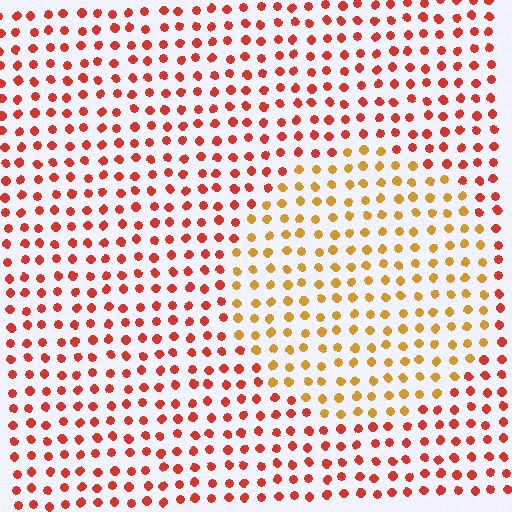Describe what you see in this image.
The image is filled with small red elements in a uniform arrangement. A circle-shaped region is visible where the elements are tinted to a slightly different hue, forming a subtle color boundary.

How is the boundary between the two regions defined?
The boundary is defined purely by a slight shift in hue (about 38 degrees). Spacing, size, and orientation are identical on both sides.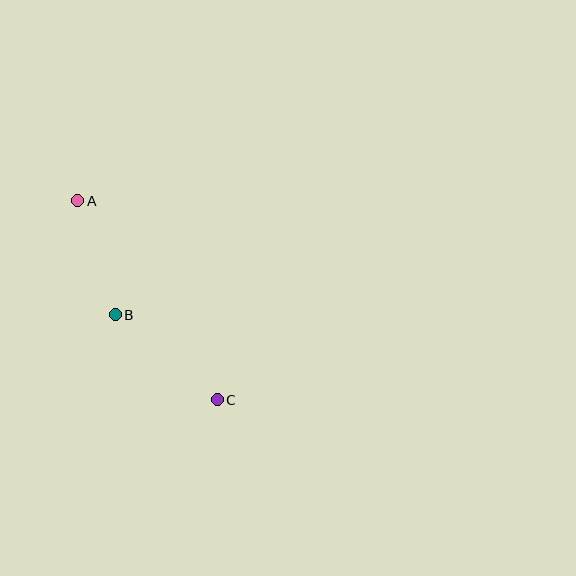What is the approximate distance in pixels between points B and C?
The distance between B and C is approximately 133 pixels.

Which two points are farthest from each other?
Points A and C are farthest from each other.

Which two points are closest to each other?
Points A and B are closest to each other.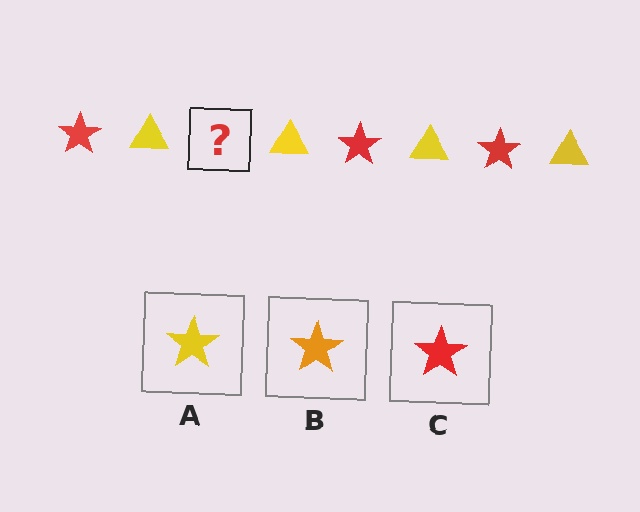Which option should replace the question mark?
Option C.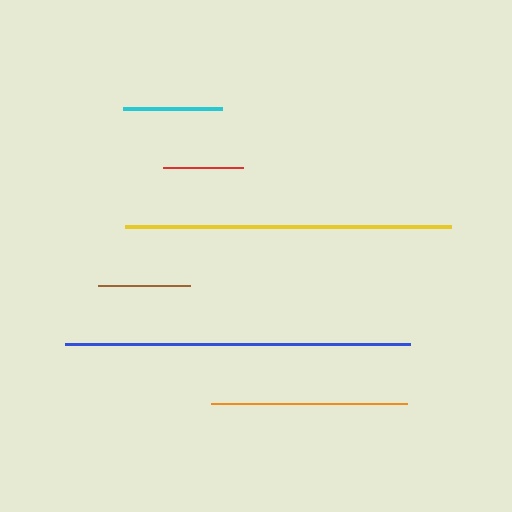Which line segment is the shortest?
The red line is the shortest at approximately 80 pixels.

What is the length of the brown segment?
The brown segment is approximately 93 pixels long.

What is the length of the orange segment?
The orange segment is approximately 196 pixels long.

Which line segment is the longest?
The blue line is the longest at approximately 345 pixels.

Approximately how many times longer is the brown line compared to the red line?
The brown line is approximately 1.2 times the length of the red line.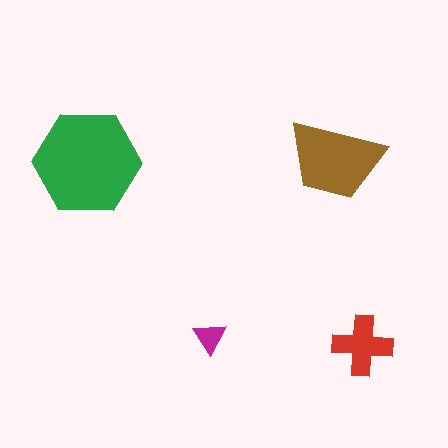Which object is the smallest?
The magenta triangle.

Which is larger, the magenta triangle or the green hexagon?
The green hexagon.